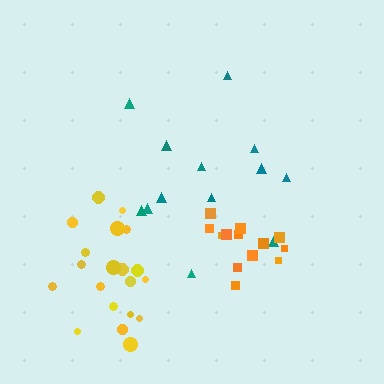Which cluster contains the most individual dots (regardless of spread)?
Yellow (20).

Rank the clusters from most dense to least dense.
orange, yellow, teal.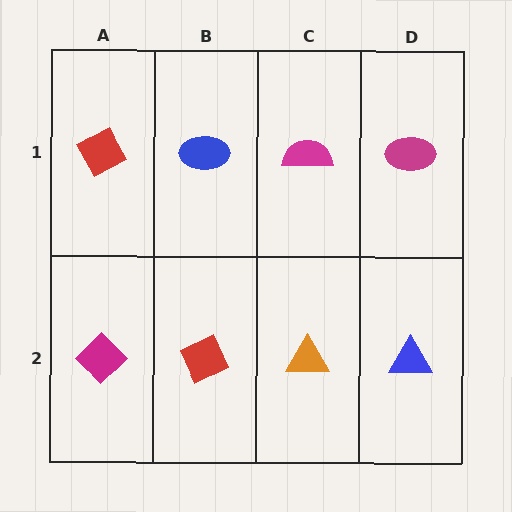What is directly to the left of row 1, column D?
A magenta semicircle.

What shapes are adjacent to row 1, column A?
A magenta diamond (row 2, column A), a blue ellipse (row 1, column B).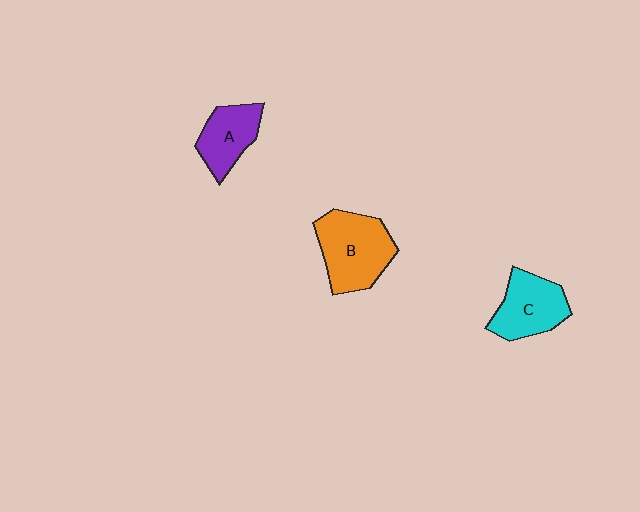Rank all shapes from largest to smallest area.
From largest to smallest: B (orange), C (cyan), A (purple).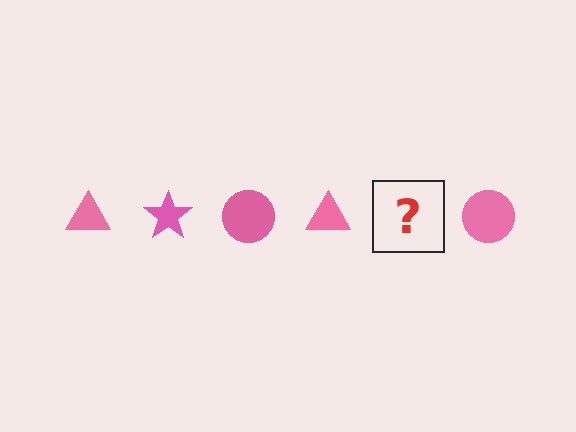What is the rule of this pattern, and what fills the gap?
The rule is that the pattern cycles through triangle, star, circle shapes in pink. The gap should be filled with a pink star.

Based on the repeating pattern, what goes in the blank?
The blank should be a pink star.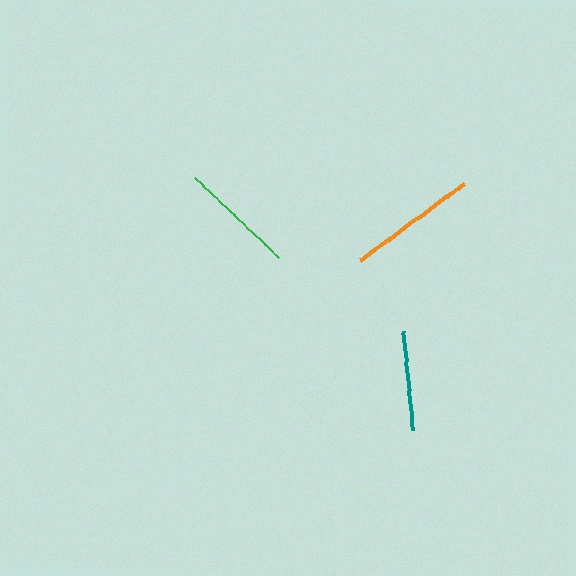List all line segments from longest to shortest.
From longest to shortest: orange, green, teal.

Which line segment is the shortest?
The teal line is the shortest at approximately 100 pixels.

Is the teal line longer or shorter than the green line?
The green line is longer than the teal line.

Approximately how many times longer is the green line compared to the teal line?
The green line is approximately 1.2 times the length of the teal line.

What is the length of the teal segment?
The teal segment is approximately 100 pixels long.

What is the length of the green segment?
The green segment is approximately 116 pixels long.